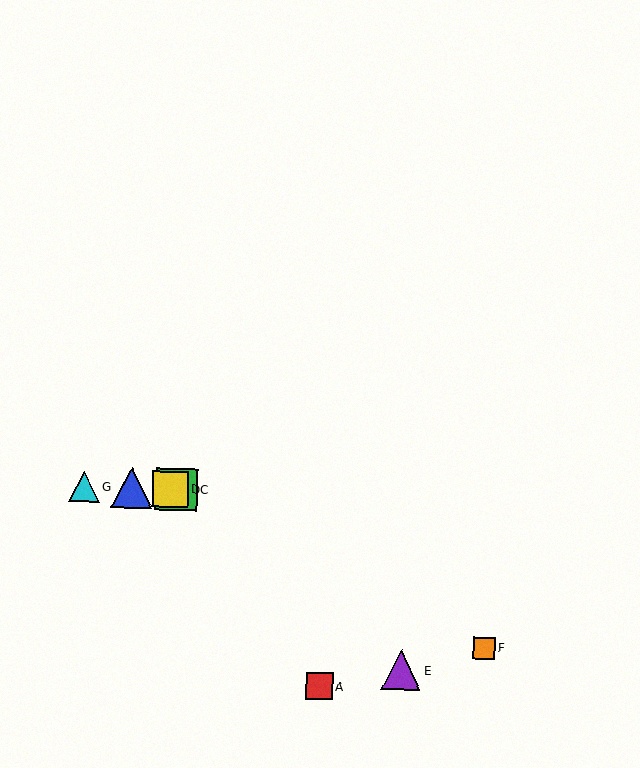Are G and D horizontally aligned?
Yes, both are at y≈487.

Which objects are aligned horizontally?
Objects B, C, D, G are aligned horizontally.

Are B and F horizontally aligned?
No, B is at y≈488 and F is at y≈648.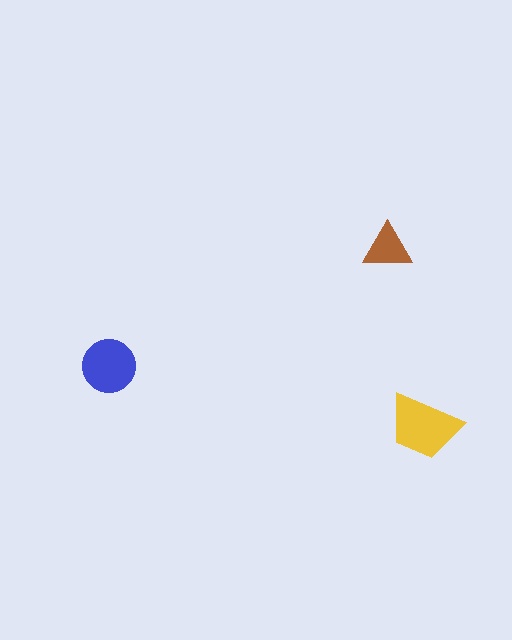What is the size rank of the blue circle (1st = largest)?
2nd.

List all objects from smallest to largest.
The brown triangle, the blue circle, the yellow trapezoid.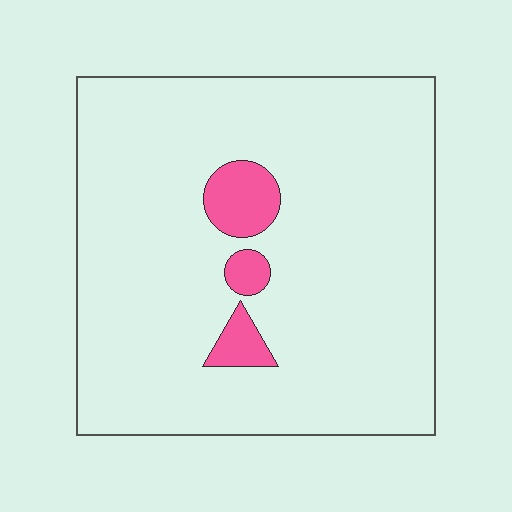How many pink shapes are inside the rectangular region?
3.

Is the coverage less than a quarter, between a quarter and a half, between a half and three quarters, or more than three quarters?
Less than a quarter.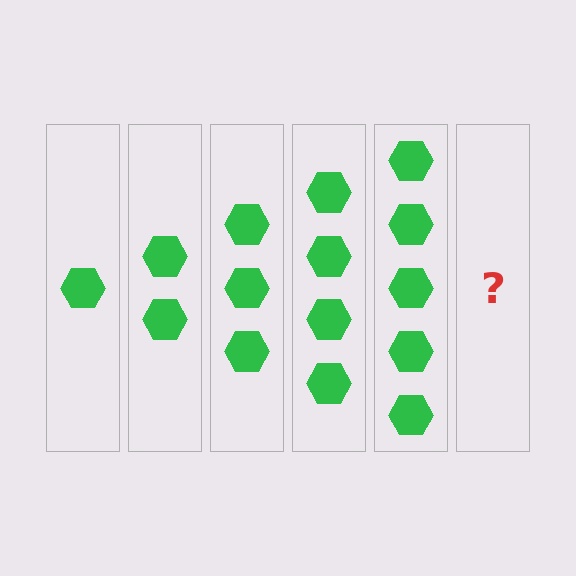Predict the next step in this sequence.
The next step is 6 hexagons.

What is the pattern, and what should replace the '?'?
The pattern is that each step adds one more hexagon. The '?' should be 6 hexagons.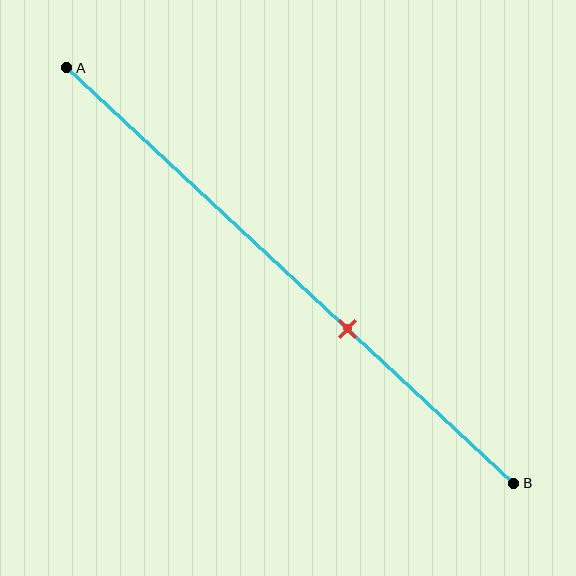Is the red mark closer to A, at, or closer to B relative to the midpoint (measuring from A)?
The red mark is closer to point B than the midpoint of segment AB.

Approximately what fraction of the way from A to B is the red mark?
The red mark is approximately 65% of the way from A to B.